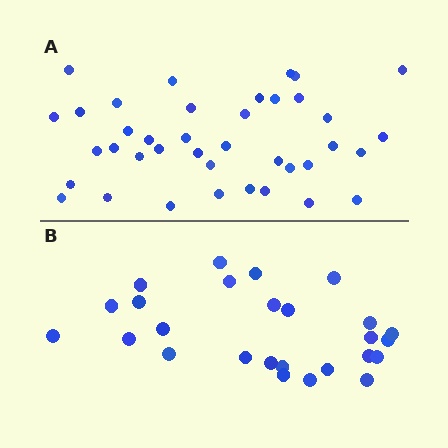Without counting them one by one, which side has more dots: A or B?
Region A (the top region) has more dots.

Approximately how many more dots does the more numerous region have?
Region A has approximately 15 more dots than region B.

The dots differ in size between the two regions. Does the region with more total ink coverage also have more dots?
No. Region B has more total ink coverage because its dots are larger, but region A actually contains more individual dots. Total area can be misleading — the number of items is what matters here.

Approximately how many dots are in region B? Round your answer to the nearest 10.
About 30 dots. (The exact count is 26, which rounds to 30.)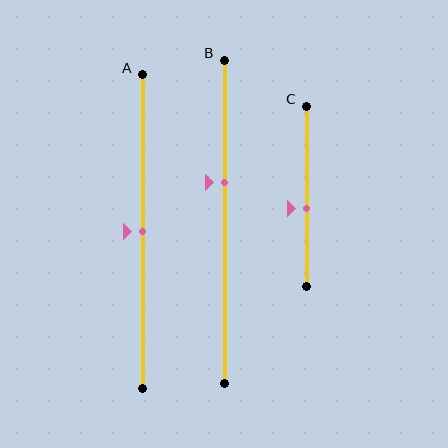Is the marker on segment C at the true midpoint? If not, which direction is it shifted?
No, the marker on segment C is shifted downward by about 7% of the segment length.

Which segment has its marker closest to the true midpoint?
Segment A has its marker closest to the true midpoint.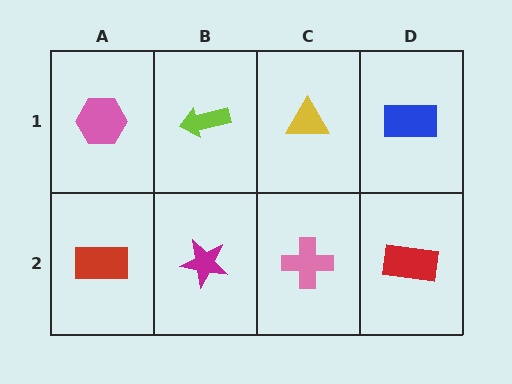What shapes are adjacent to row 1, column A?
A red rectangle (row 2, column A), a lime arrow (row 1, column B).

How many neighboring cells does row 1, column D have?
2.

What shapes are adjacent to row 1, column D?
A red rectangle (row 2, column D), a yellow triangle (row 1, column C).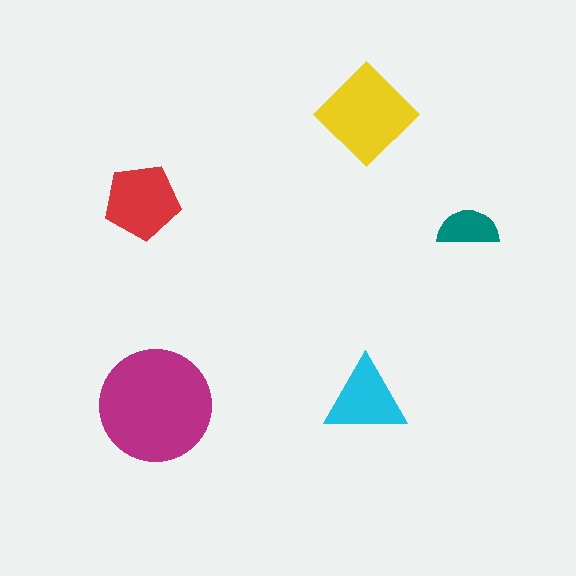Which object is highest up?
The yellow diamond is topmost.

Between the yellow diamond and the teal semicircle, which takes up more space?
The yellow diamond.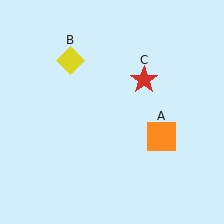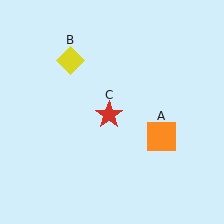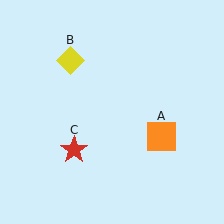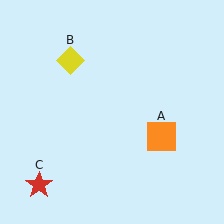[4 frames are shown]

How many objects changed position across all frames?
1 object changed position: red star (object C).